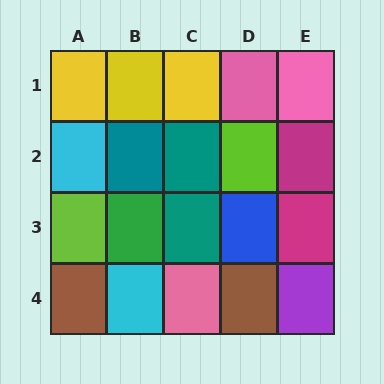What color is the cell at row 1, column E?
Pink.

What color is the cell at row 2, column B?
Teal.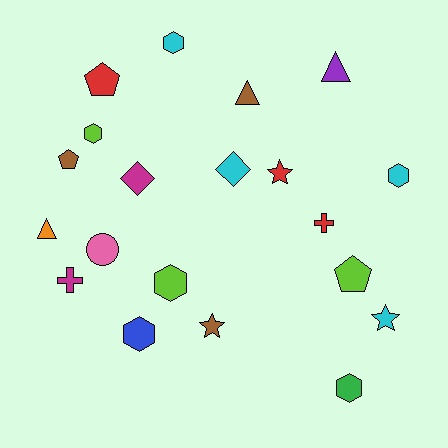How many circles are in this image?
There is 1 circle.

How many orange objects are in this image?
There is 1 orange object.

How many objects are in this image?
There are 20 objects.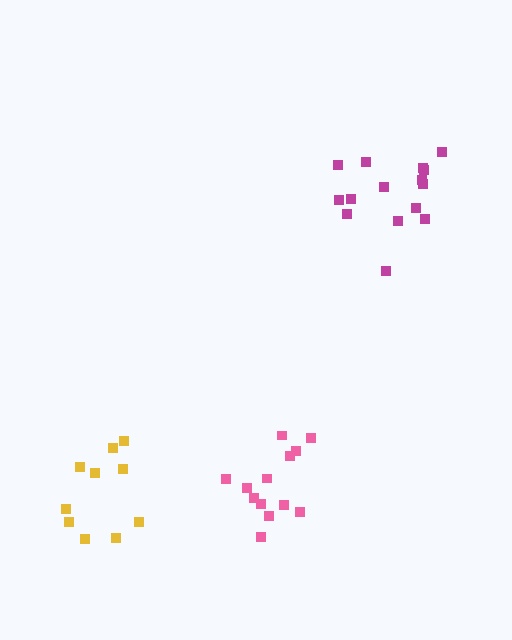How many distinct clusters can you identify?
There are 3 distinct clusters.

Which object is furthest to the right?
The magenta cluster is rightmost.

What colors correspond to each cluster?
The clusters are colored: yellow, magenta, pink.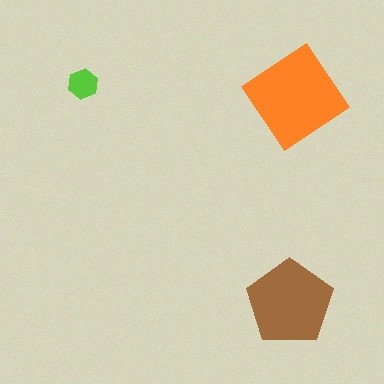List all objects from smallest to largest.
The lime hexagon, the brown pentagon, the orange diamond.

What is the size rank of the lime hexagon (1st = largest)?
3rd.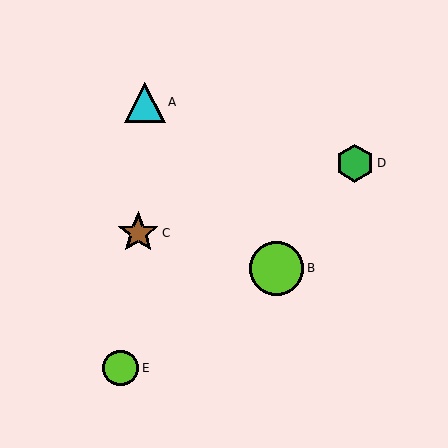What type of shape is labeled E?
Shape E is a lime circle.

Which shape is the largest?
The lime circle (labeled B) is the largest.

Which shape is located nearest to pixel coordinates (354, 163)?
The green hexagon (labeled D) at (355, 163) is nearest to that location.